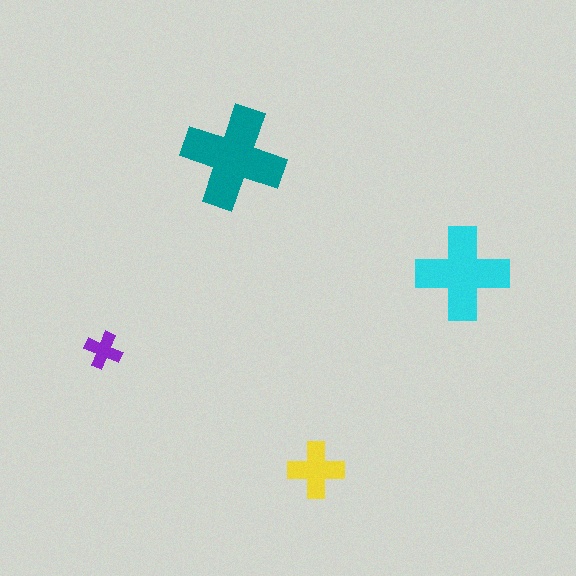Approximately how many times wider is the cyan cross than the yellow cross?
About 1.5 times wider.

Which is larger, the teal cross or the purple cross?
The teal one.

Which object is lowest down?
The yellow cross is bottommost.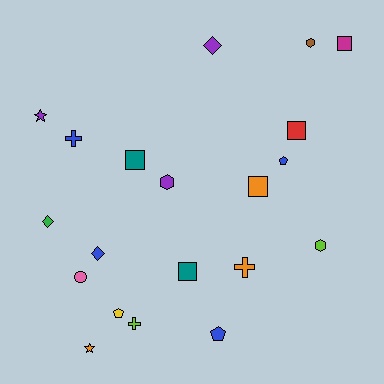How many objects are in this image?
There are 20 objects.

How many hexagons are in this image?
There are 3 hexagons.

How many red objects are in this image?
There is 1 red object.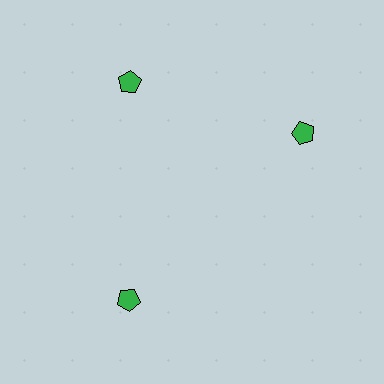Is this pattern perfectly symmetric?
No. The 3 green pentagons are arranged in a ring, but one element near the 3 o'clock position is rotated out of alignment along the ring, breaking the 3-fold rotational symmetry.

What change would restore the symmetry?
The symmetry would be restored by rotating it back into even spacing with its neighbors so that all 3 pentagons sit at equal angles and equal distance from the center.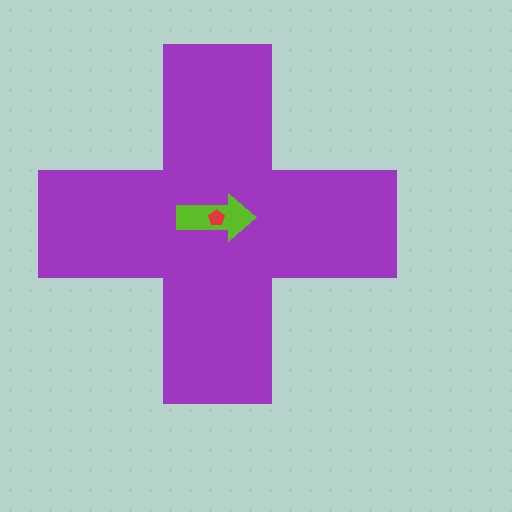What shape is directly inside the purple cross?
The lime arrow.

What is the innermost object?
The red pentagon.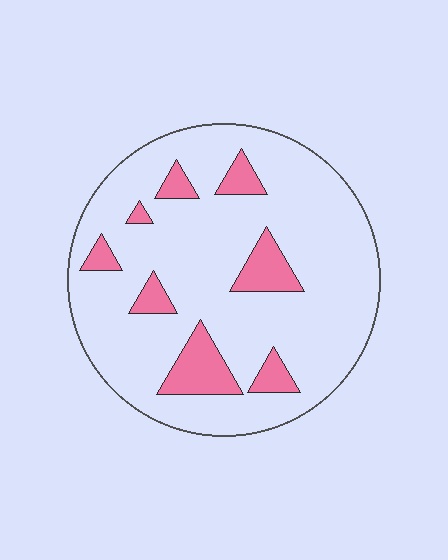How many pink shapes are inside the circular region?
8.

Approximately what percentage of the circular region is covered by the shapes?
Approximately 15%.